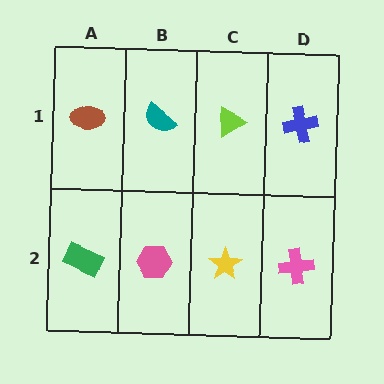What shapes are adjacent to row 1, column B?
A pink hexagon (row 2, column B), a brown ellipse (row 1, column A), a lime triangle (row 1, column C).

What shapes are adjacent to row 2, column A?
A brown ellipse (row 1, column A), a pink hexagon (row 2, column B).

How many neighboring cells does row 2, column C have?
3.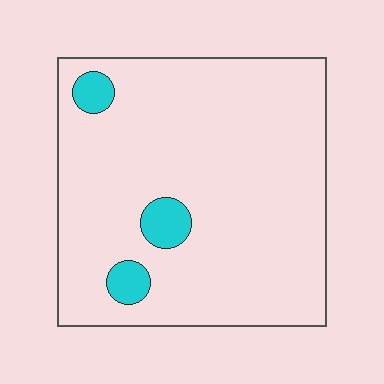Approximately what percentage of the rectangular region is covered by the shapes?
Approximately 5%.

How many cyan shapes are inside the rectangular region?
3.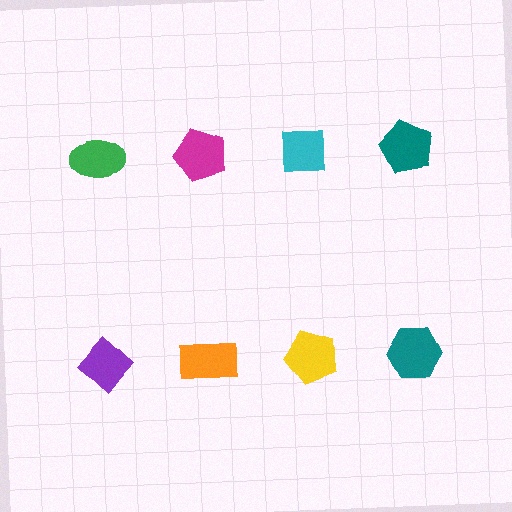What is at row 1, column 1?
A green ellipse.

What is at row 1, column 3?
A cyan square.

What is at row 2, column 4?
A teal hexagon.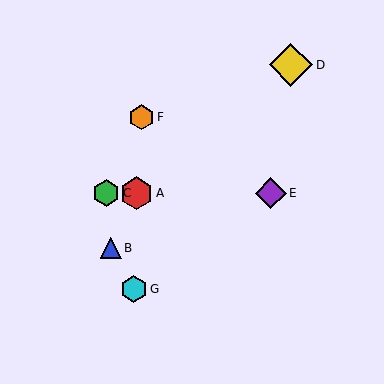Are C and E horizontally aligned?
Yes, both are at y≈193.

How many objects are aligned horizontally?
3 objects (A, C, E) are aligned horizontally.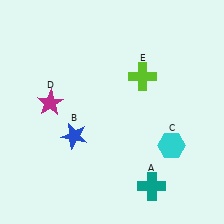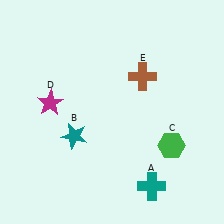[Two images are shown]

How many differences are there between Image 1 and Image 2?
There are 3 differences between the two images.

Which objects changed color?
B changed from blue to teal. C changed from cyan to green. E changed from lime to brown.